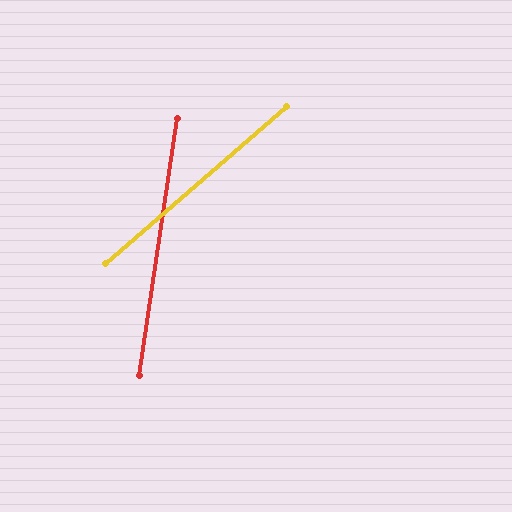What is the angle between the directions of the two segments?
Approximately 40 degrees.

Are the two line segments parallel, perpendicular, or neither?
Neither parallel nor perpendicular — they differ by about 40°.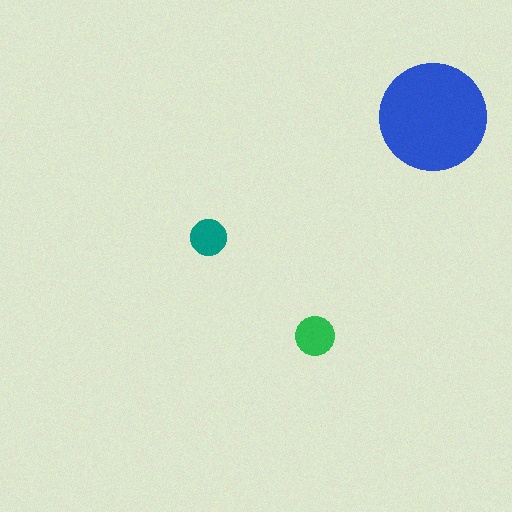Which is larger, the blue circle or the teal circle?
The blue one.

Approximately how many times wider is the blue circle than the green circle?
About 2.5 times wider.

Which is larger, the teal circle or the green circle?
The green one.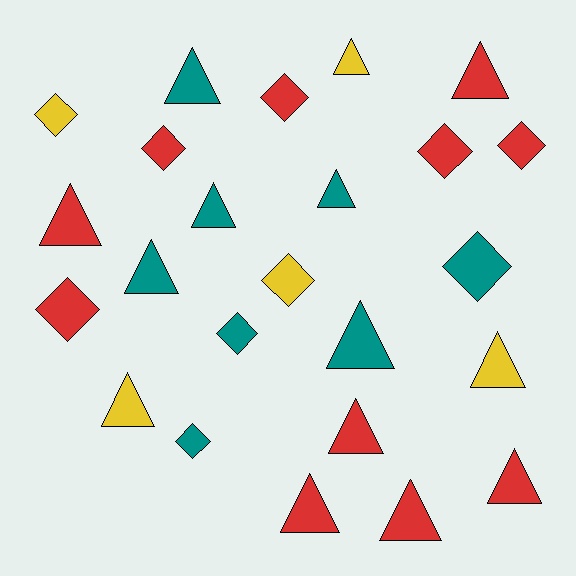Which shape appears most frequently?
Triangle, with 14 objects.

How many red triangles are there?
There are 6 red triangles.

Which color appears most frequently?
Red, with 11 objects.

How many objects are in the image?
There are 24 objects.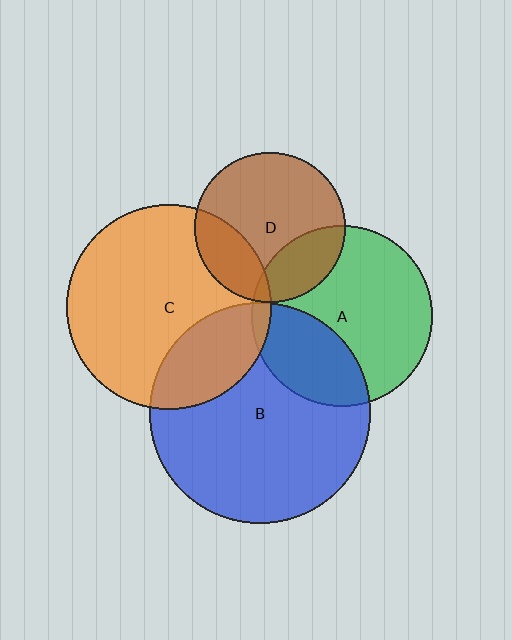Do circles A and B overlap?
Yes.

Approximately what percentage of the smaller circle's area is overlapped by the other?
Approximately 30%.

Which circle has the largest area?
Circle B (blue).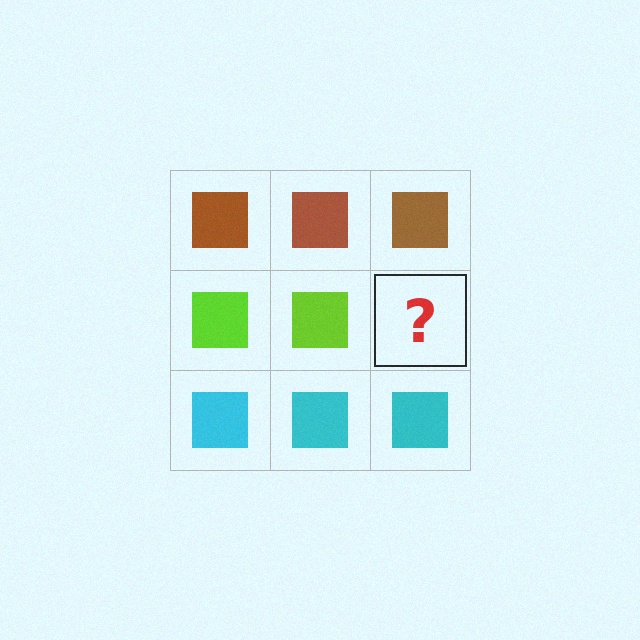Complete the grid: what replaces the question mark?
The question mark should be replaced with a lime square.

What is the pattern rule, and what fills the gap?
The rule is that each row has a consistent color. The gap should be filled with a lime square.